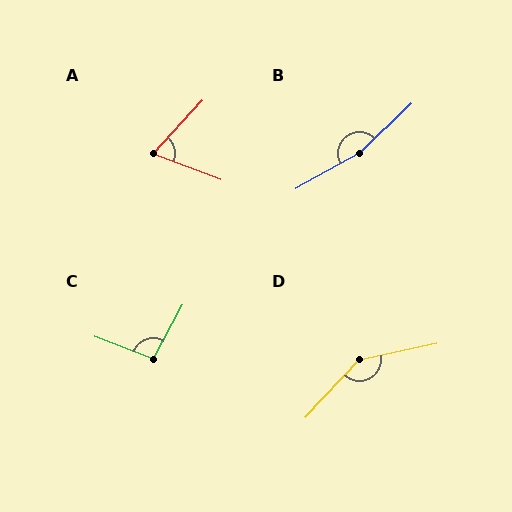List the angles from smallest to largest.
A (68°), C (97°), D (145°), B (166°).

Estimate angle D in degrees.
Approximately 145 degrees.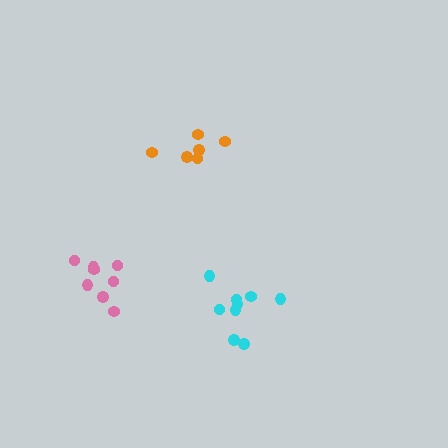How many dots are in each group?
Group 1: 6 dots, Group 2: 9 dots, Group 3: 8 dots (23 total).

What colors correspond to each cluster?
The clusters are colored: orange, cyan, pink.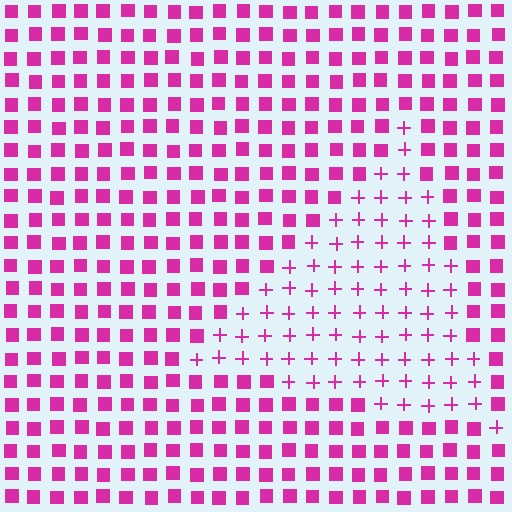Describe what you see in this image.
The image is filled with small magenta elements arranged in a uniform grid. A triangle-shaped region contains plus signs, while the surrounding area contains squares. The boundary is defined purely by the change in element shape.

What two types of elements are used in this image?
The image uses plus signs inside the triangle region and squares outside it.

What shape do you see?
I see a triangle.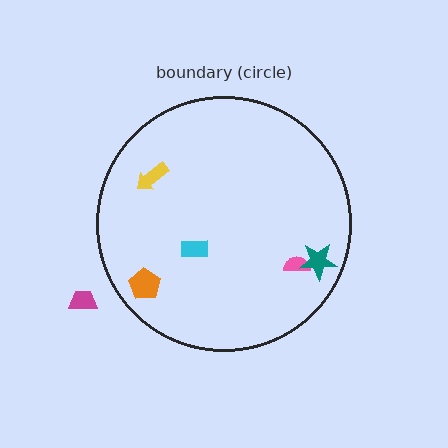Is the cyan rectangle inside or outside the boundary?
Inside.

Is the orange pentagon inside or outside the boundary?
Inside.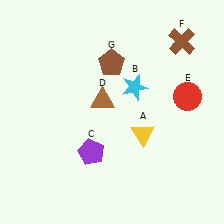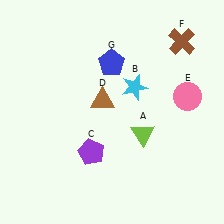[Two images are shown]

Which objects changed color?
A changed from yellow to lime. E changed from red to pink. G changed from brown to blue.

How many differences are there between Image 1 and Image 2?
There are 3 differences between the two images.